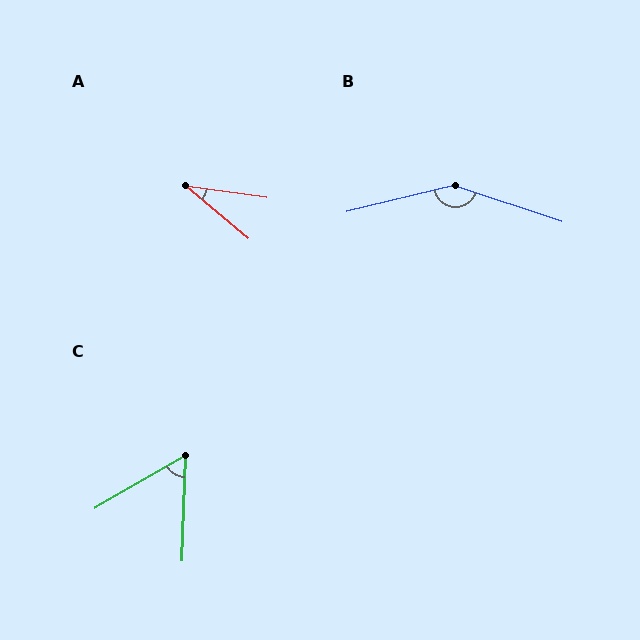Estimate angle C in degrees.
Approximately 58 degrees.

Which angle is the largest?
B, at approximately 148 degrees.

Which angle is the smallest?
A, at approximately 32 degrees.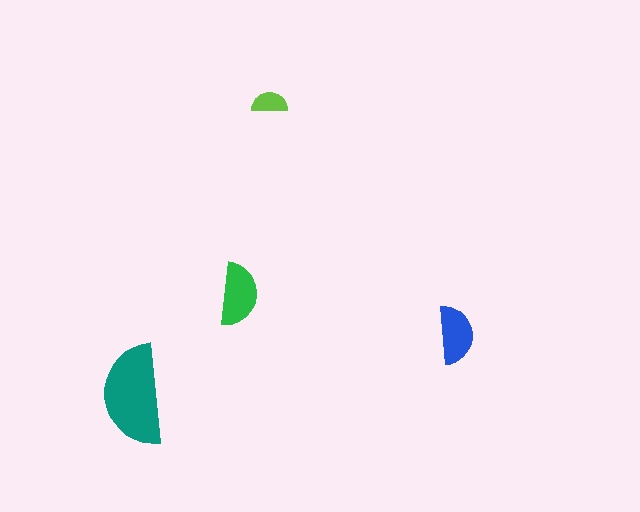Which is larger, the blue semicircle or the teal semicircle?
The teal one.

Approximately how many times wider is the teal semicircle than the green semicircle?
About 1.5 times wider.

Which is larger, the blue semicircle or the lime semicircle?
The blue one.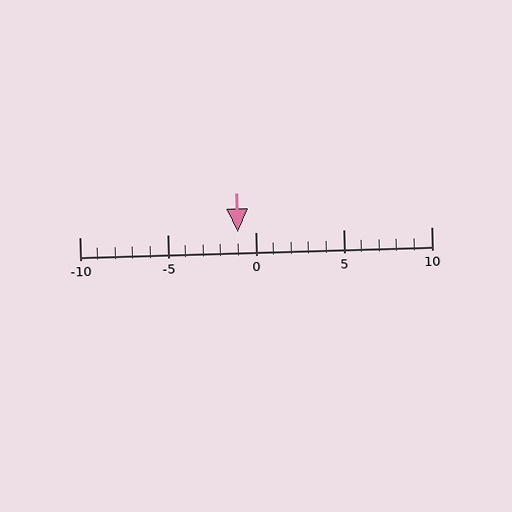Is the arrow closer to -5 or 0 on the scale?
The arrow is closer to 0.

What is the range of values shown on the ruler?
The ruler shows values from -10 to 10.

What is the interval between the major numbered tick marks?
The major tick marks are spaced 5 units apart.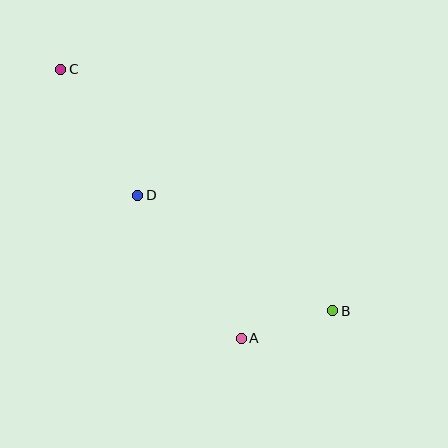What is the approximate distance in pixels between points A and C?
The distance between A and C is approximately 324 pixels.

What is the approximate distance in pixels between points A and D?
The distance between A and D is approximately 176 pixels.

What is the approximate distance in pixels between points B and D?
The distance between B and D is approximately 226 pixels.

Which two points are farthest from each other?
Points B and C are farthest from each other.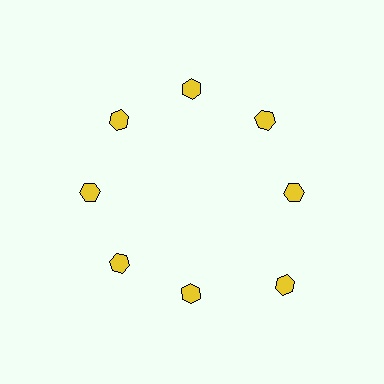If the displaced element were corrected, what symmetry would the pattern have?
It would have 8-fold rotational symmetry — the pattern would map onto itself every 45 degrees.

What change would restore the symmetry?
The symmetry would be restored by moving it inward, back onto the ring so that all 8 hexagons sit at equal angles and equal distance from the center.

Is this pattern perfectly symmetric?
No. The 8 yellow hexagons are arranged in a ring, but one element near the 4 o'clock position is pushed outward from the center, breaking the 8-fold rotational symmetry.